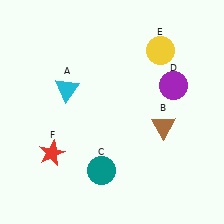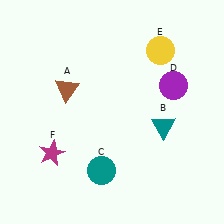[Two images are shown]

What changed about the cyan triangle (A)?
In Image 1, A is cyan. In Image 2, it changed to brown.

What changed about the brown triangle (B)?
In Image 1, B is brown. In Image 2, it changed to teal.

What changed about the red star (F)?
In Image 1, F is red. In Image 2, it changed to magenta.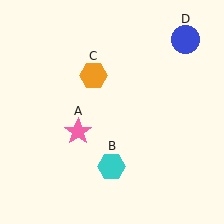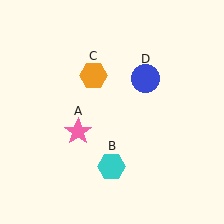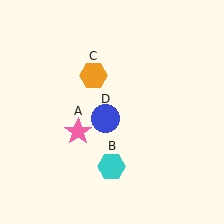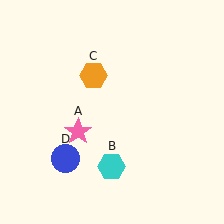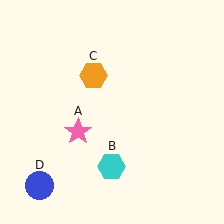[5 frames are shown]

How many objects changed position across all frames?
1 object changed position: blue circle (object D).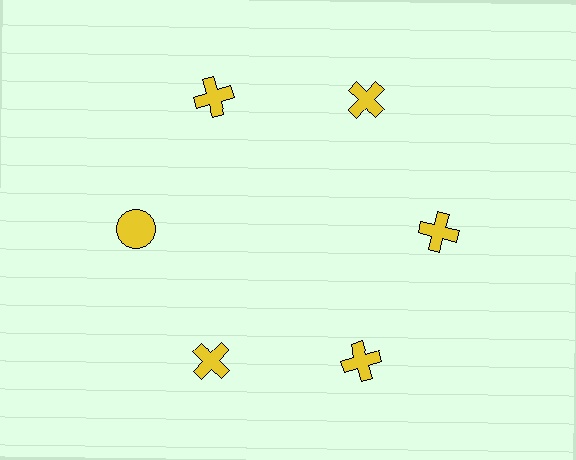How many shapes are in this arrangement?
There are 6 shapes arranged in a ring pattern.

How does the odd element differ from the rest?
It has a different shape: circle instead of cross.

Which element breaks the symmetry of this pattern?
The yellow circle at roughly the 9 o'clock position breaks the symmetry. All other shapes are yellow crosses.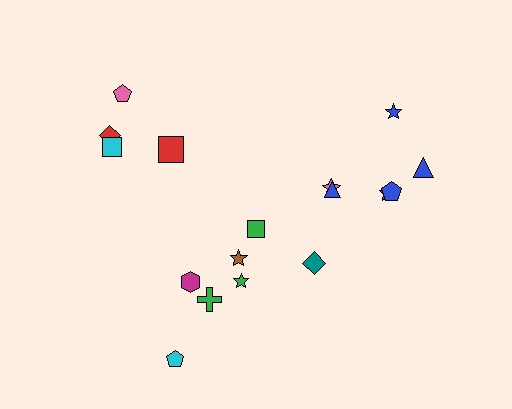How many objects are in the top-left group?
There are 4 objects.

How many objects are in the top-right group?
There are 6 objects.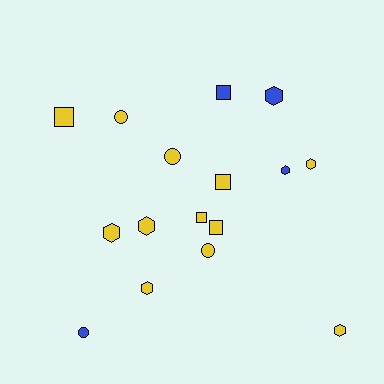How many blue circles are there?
There is 1 blue circle.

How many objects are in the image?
There are 16 objects.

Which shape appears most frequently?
Hexagon, with 7 objects.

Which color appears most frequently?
Yellow, with 12 objects.